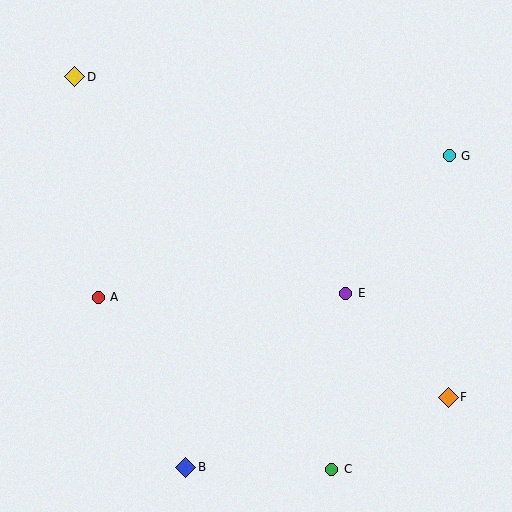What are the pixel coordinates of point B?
Point B is at (186, 467).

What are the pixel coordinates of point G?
Point G is at (449, 156).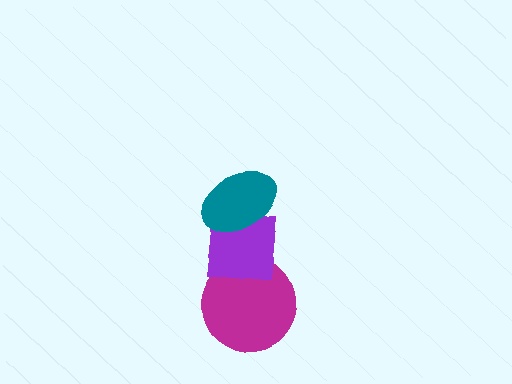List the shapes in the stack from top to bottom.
From top to bottom: the teal ellipse, the purple square, the magenta circle.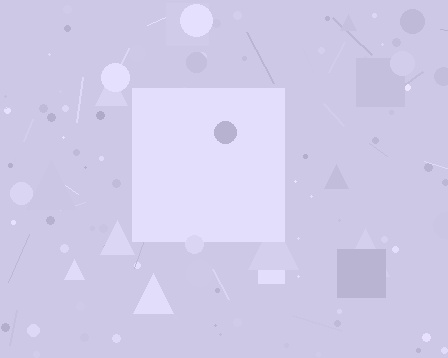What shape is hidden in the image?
A square is hidden in the image.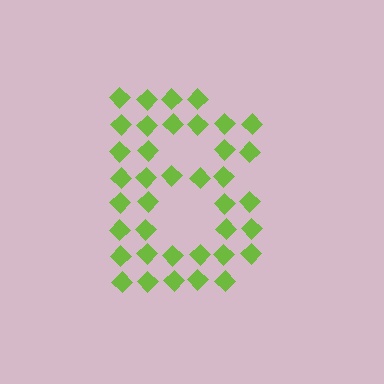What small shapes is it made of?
It is made of small diamonds.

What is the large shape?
The large shape is the letter B.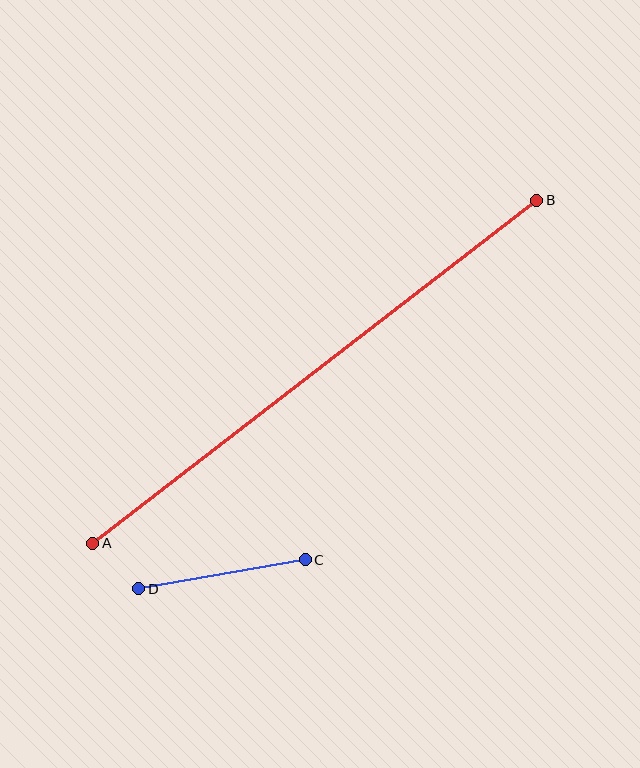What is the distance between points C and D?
The distance is approximately 169 pixels.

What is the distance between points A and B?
The distance is approximately 561 pixels.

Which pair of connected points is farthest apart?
Points A and B are farthest apart.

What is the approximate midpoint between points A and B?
The midpoint is at approximately (315, 372) pixels.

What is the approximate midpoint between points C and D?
The midpoint is at approximately (222, 574) pixels.